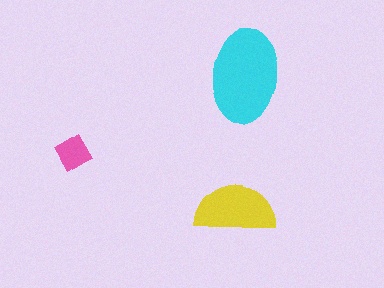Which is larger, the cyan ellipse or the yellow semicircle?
The cyan ellipse.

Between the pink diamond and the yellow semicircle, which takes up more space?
The yellow semicircle.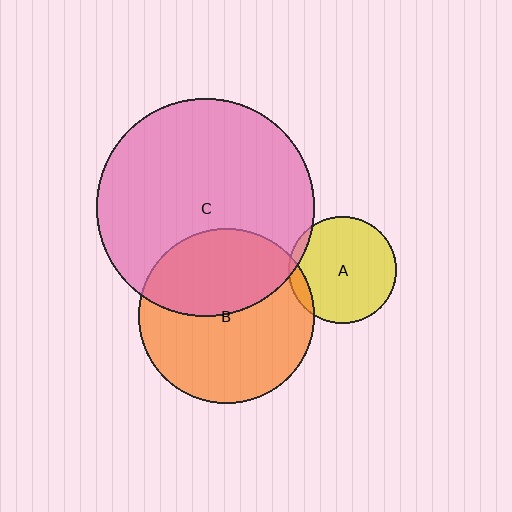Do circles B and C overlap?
Yes.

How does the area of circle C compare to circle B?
Approximately 1.5 times.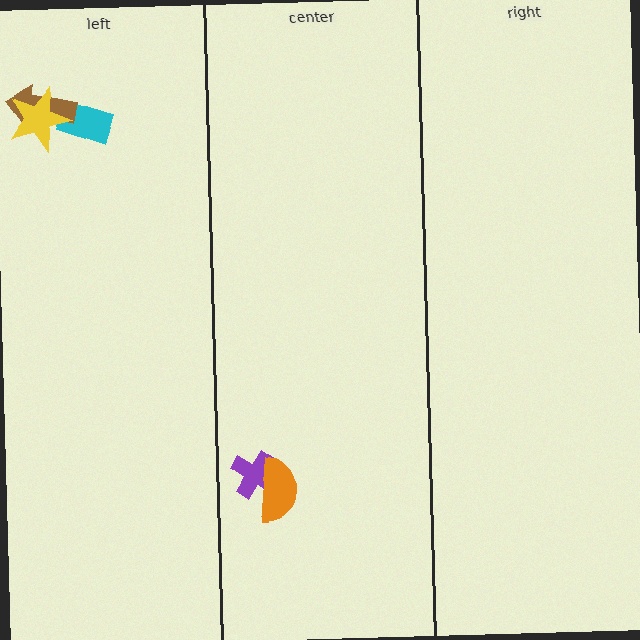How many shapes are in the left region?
3.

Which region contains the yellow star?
The left region.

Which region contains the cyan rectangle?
The left region.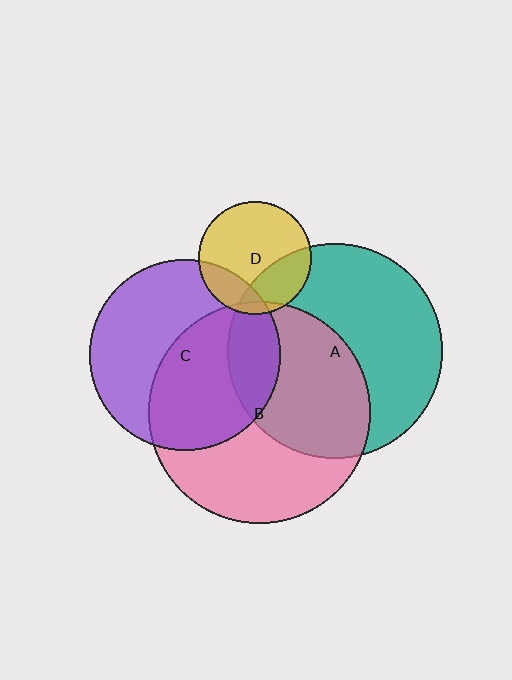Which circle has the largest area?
Circle B (pink).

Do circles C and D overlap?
Yes.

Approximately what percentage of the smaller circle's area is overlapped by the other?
Approximately 20%.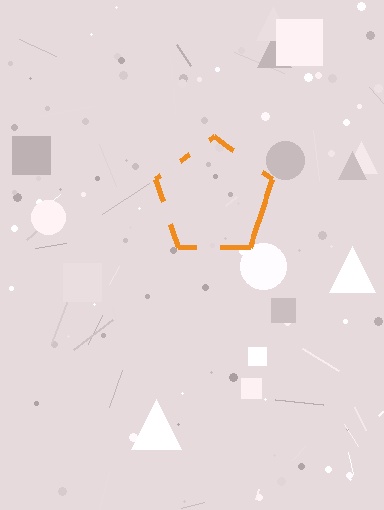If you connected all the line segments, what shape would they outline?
They would outline a pentagon.